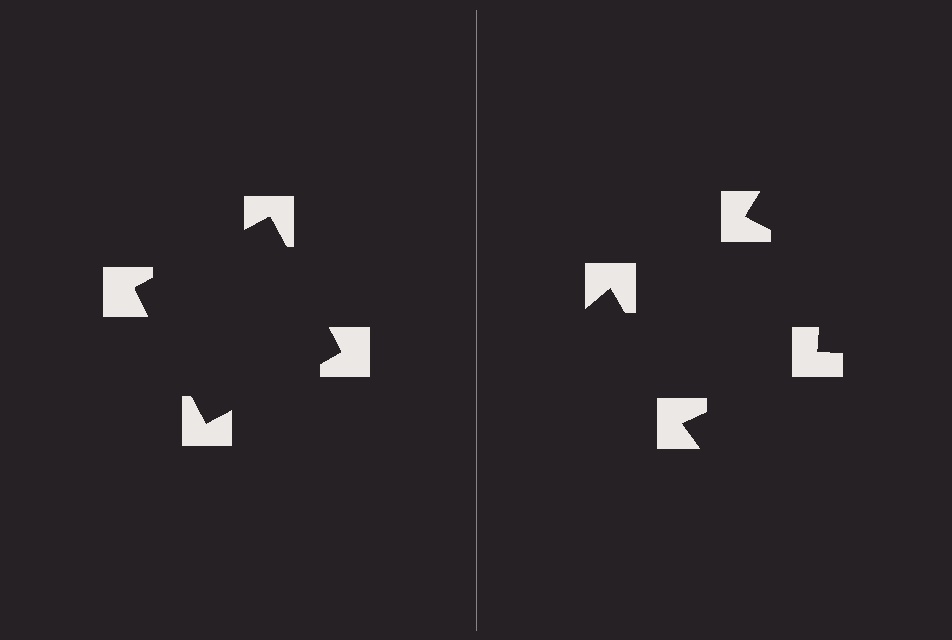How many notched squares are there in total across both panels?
8 — 4 on each side.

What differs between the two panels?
The notched squares are positioned identically on both sides; only the wedge orientations differ. On the left they align to a square; on the right they are misaligned.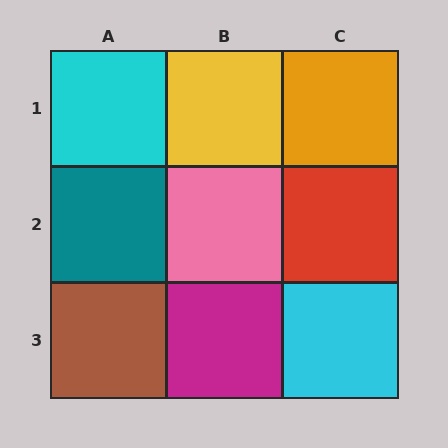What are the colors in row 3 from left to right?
Brown, magenta, cyan.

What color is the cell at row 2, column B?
Pink.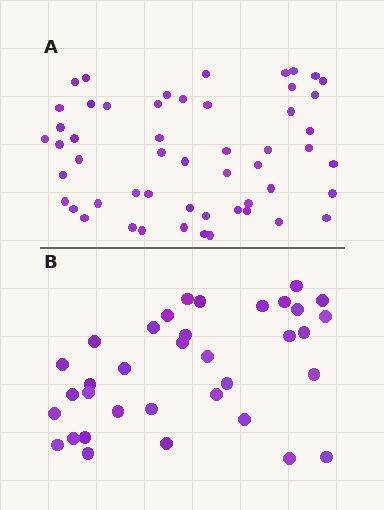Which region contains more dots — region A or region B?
Region A (the top region) has more dots.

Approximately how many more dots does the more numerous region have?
Region A has approximately 20 more dots than region B.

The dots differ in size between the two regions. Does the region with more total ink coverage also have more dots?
No. Region B has more total ink coverage because its dots are larger, but region A actually contains more individual dots. Total area can be misleading — the number of items is what matters here.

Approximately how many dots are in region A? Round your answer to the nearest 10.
About 50 dots. (The exact count is 53, which rounds to 50.)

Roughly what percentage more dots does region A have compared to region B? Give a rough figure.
About 50% more.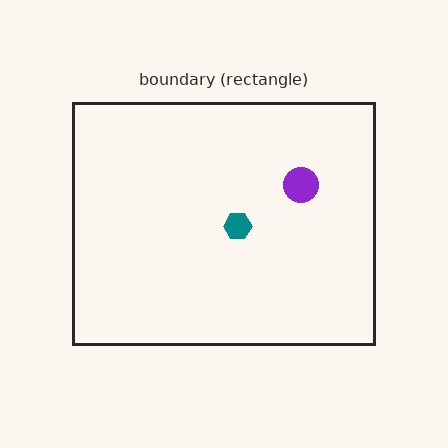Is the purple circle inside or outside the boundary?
Inside.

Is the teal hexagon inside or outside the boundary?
Inside.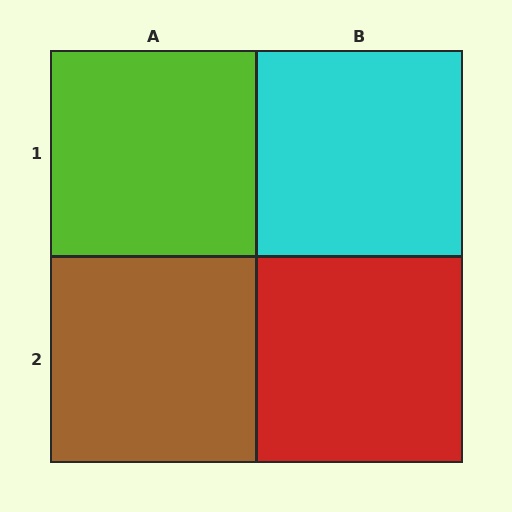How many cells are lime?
1 cell is lime.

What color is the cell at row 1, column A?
Lime.